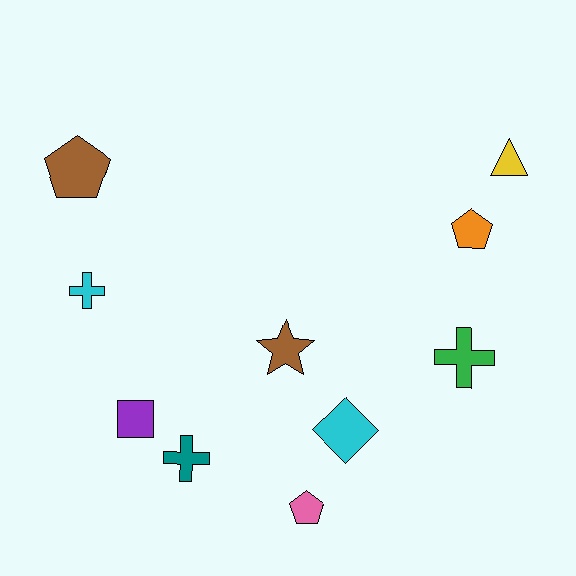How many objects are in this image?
There are 10 objects.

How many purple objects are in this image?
There is 1 purple object.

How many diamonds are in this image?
There is 1 diamond.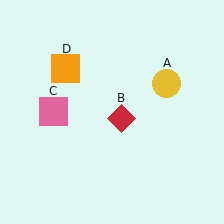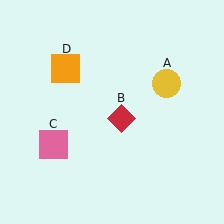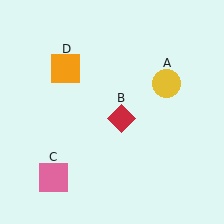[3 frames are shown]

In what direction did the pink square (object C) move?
The pink square (object C) moved down.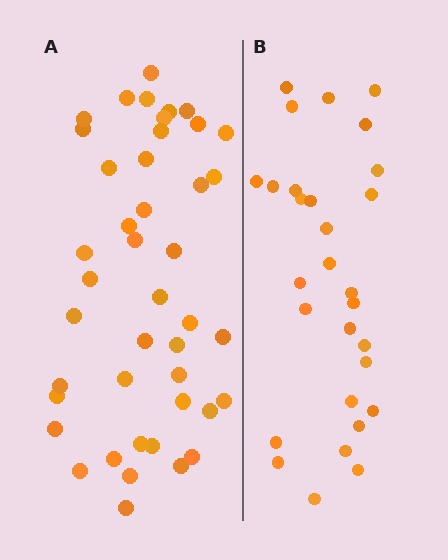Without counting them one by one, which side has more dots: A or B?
Region A (the left region) has more dots.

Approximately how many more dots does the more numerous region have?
Region A has approximately 15 more dots than region B.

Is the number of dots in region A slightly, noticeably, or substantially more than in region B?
Region A has substantially more. The ratio is roughly 1.5 to 1.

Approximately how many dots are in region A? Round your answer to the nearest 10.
About 40 dots. (The exact count is 43, which rounds to 40.)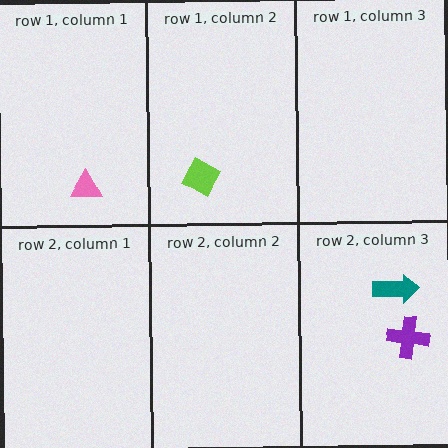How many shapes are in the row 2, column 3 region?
2.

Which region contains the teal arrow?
The row 2, column 3 region.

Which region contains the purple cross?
The row 2, column 3 region.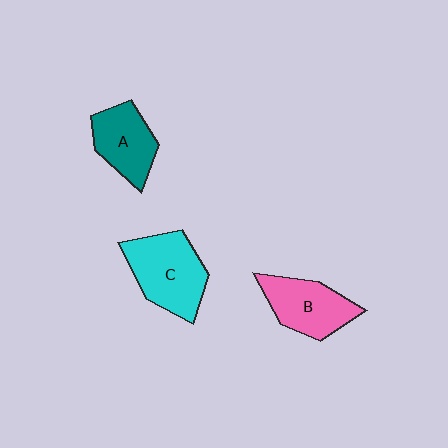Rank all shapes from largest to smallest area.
From largest to smallest: C (cyan), B (pink), A (teal).